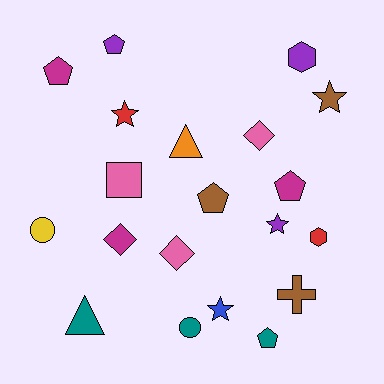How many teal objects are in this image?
There are 3 teal objects.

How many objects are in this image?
There are 20 objects.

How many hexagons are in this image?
There are 2 hexagons.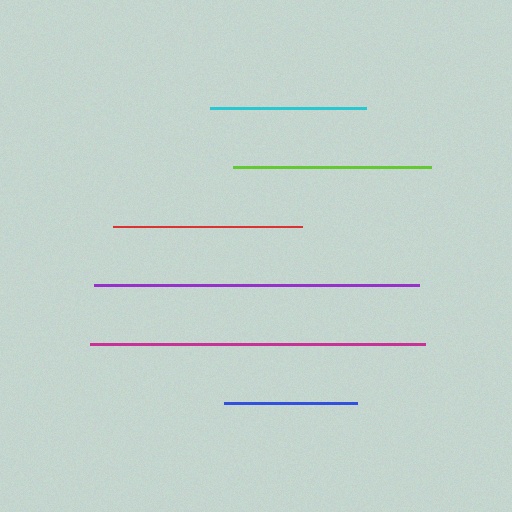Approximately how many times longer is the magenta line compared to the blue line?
The magenta line is approximately 2.5 times the length of the blue line.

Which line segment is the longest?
The magenta line is the longest at approximately 335 pixels.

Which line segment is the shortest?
The blue line is the shortest at approximately 133 pixels.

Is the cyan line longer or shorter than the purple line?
The purple line is longer than the cyan line.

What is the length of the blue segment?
The blue segment is approximately 133 pixels long.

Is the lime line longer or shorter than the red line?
The lime line is longer than the red line.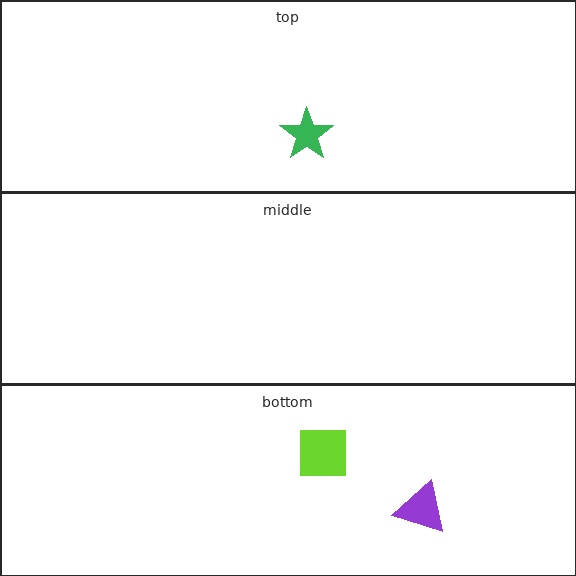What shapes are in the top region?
The green star.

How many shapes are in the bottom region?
2.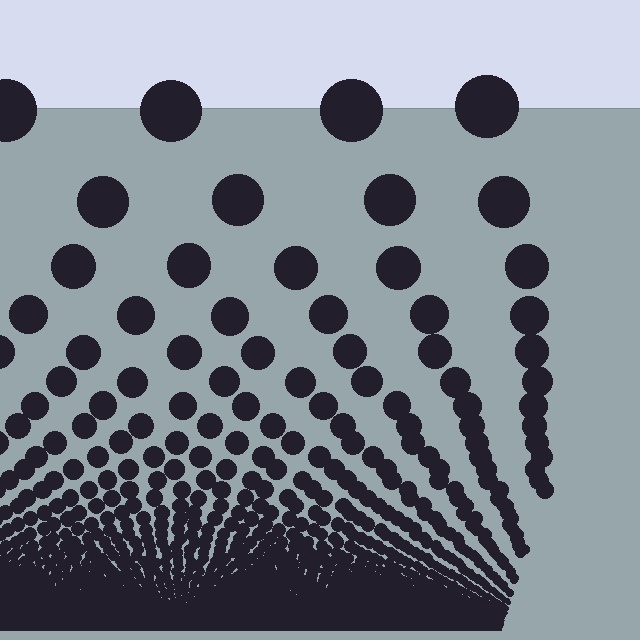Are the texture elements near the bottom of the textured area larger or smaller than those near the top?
Smaller. The gradient is inverted — elements near the bottom are smaller and denser.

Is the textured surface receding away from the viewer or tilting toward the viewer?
The surface appears to tilt toward the viewer. Texture elements get larger and sparser toward the top.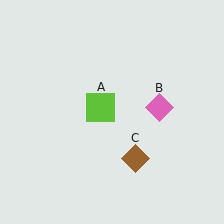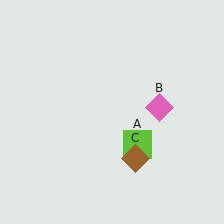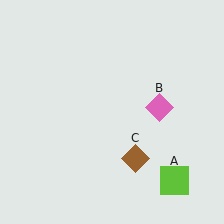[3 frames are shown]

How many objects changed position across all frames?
1 object changed position: lime square (object A).